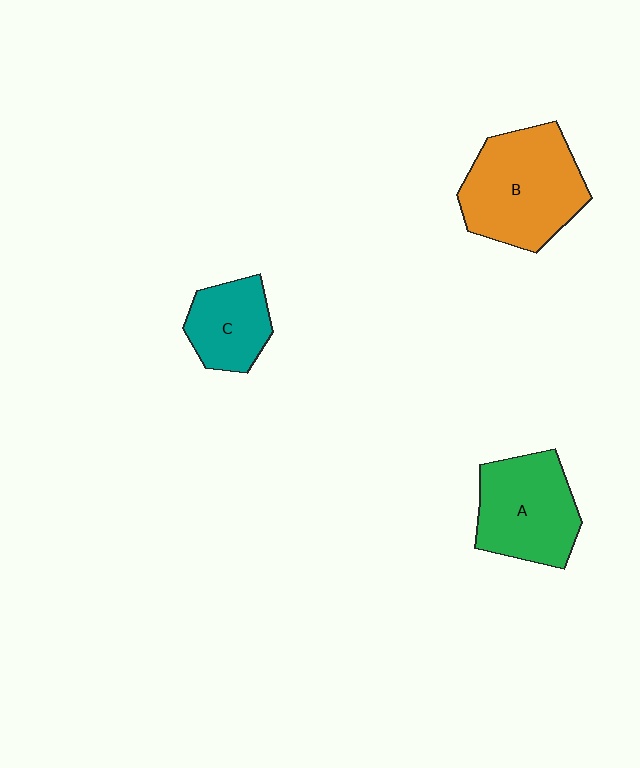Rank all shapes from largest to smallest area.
From largest to smallest: B (orange), A (green), C (teal).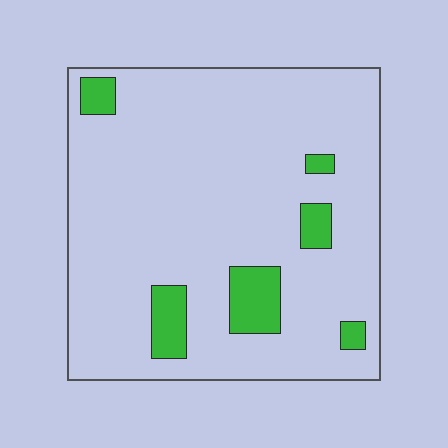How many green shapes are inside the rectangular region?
6.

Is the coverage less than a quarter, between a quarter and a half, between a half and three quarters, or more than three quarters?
Less than a quarter.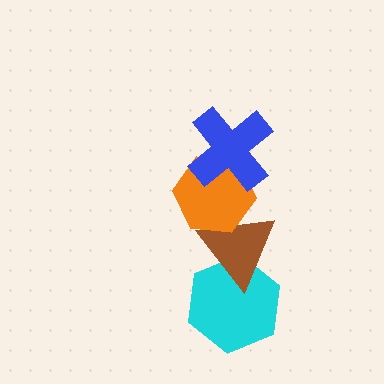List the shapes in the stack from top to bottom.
From top to bottom: the blue cross, the orange hexagon, the brown triangle, the cyan hexagon.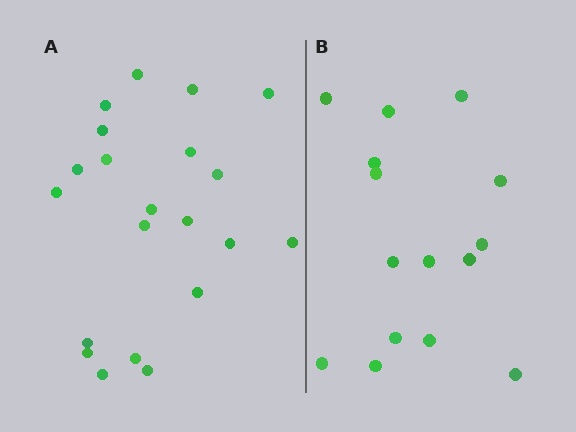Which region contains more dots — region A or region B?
Region A (the left region) has more dots.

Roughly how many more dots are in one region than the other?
Region A has about 6 more dots than region B.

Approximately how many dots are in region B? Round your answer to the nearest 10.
About 20 dots. (The exact count is 15, which rounds to 20.)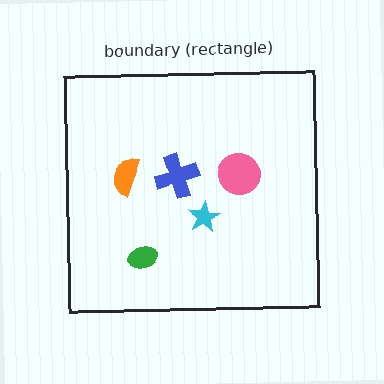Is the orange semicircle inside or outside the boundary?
Inside.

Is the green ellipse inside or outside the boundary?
Inside.